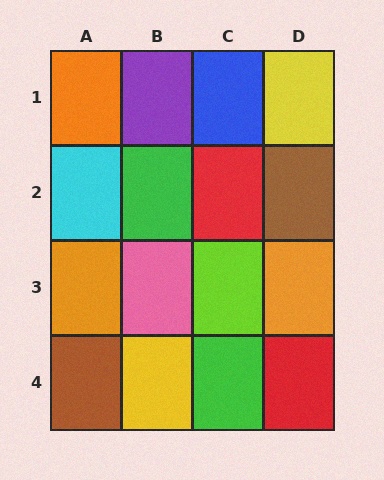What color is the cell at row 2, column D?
Brown.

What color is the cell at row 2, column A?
Cyan.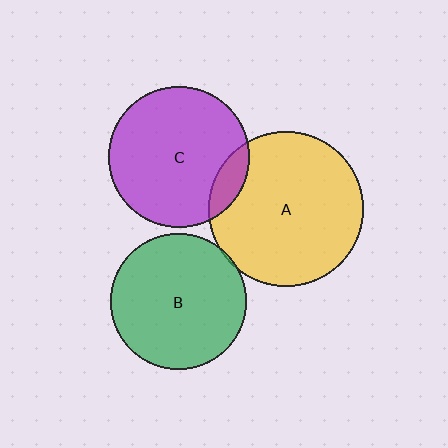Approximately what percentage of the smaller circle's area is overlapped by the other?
Approximately 5%.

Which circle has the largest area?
Circle A (yellow).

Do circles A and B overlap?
Yes.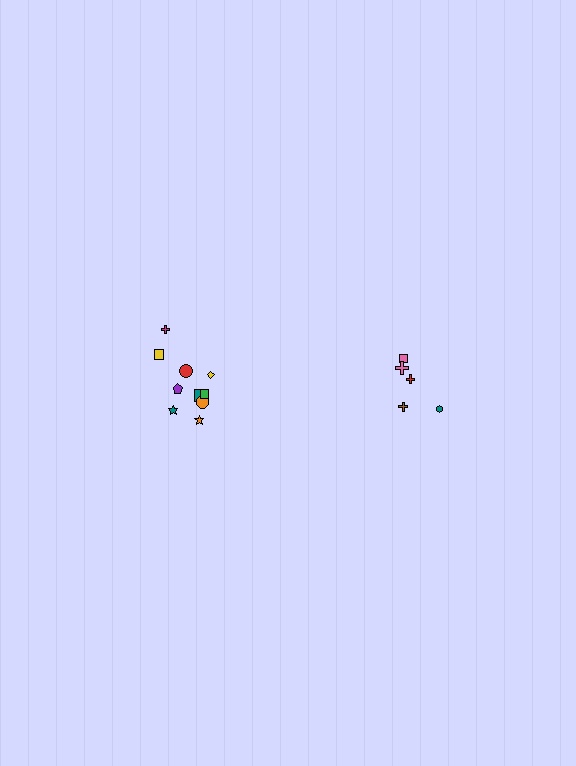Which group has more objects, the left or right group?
The left group.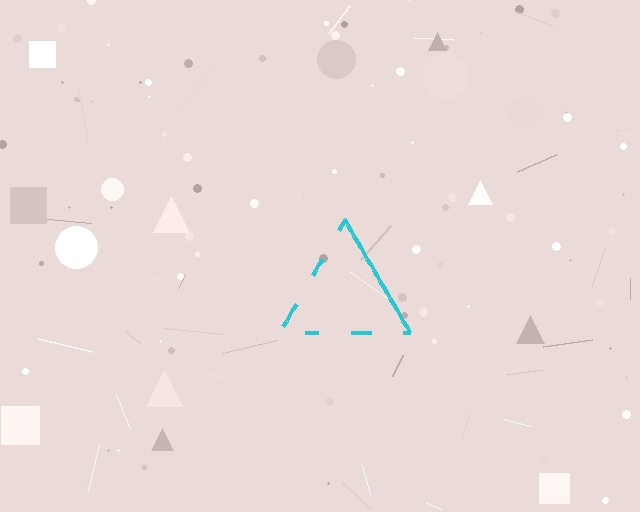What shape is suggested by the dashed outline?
The dashed outline suggests a triangle.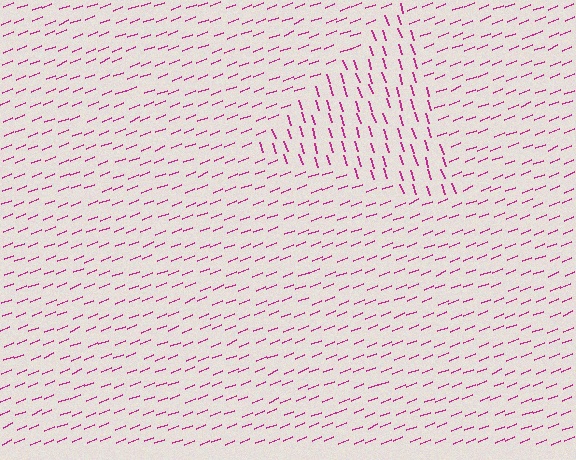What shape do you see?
I see a triangle.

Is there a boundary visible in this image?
Yes, there is a texture boundary formed by a change in line orientation.